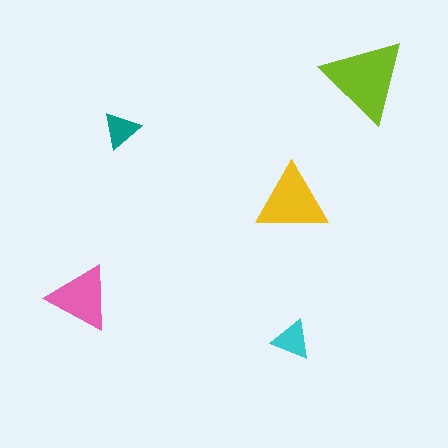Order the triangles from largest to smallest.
the lime one, the yellow one, the pink one, the cyan one, the teal one.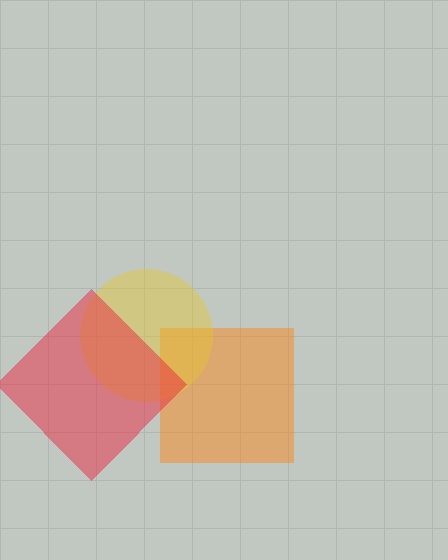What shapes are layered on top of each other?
The layered shapes are: an orange square, a yellow circle, a red diamond.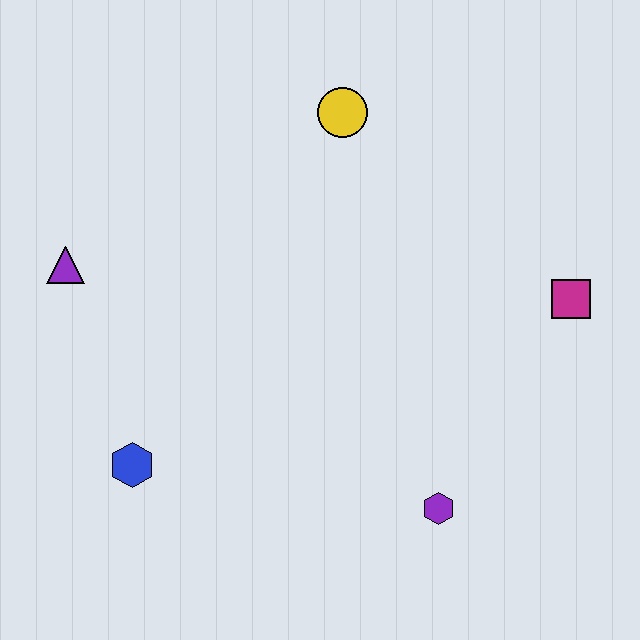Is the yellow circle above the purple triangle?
Yes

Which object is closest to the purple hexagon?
The magenta square is closest to the purple hexagon.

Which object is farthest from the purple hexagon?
The purple triangle is farthest from the purple hexagon.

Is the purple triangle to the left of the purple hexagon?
Yes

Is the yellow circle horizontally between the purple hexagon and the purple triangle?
Yes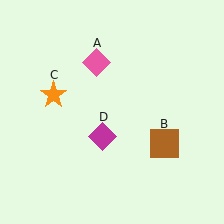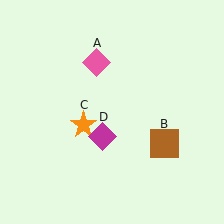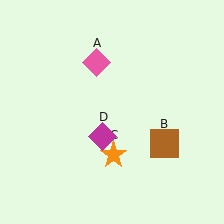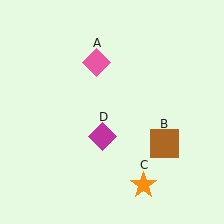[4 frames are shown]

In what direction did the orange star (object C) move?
The orange star (object C) moved down and to the right.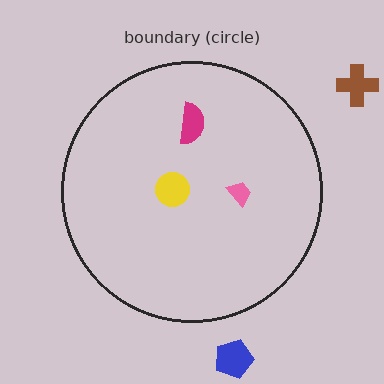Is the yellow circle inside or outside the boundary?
Inside.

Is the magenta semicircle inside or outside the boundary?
Inside.